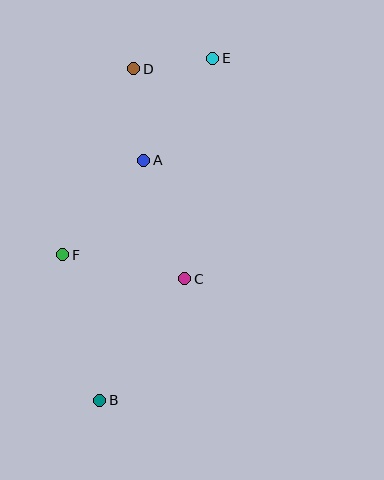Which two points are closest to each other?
Points D and E are closest to each other.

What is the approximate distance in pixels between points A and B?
The distance between A and B is approximately 244 pixels.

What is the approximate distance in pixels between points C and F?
The distance between C and F is approximately 124 pixels.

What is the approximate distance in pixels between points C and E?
The distance between C and E is approximately 222 pixels.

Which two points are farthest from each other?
Points B and E are farthest from each other.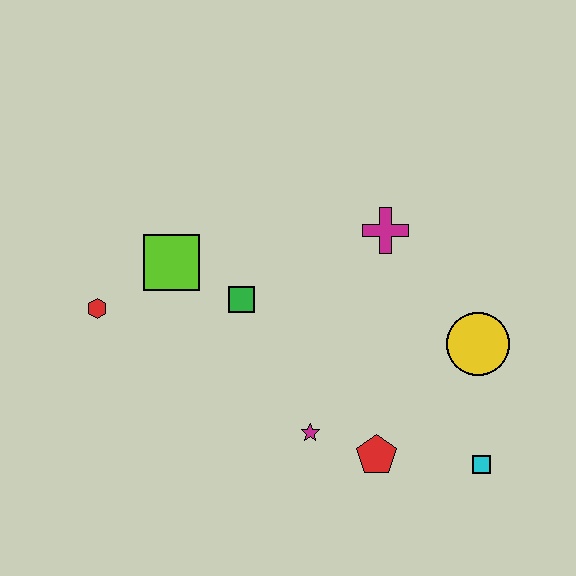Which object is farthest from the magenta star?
The red hexagon is farthest from the magenta star.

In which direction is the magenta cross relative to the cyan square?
The magenta cross is above the cyan square.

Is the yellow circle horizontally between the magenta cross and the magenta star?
No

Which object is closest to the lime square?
The green square is closest to the lime square.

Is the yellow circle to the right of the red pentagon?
Yes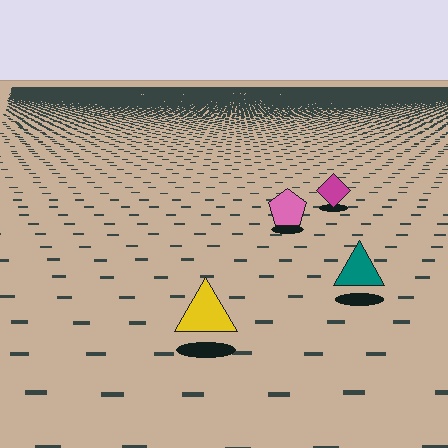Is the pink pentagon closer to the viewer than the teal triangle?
No. The teal triangle is closer — you can tell from the texture gradient: the ground texture is coarser near it.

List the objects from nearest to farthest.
From nearest to farthest: the yellow triangle, the teal triangle, the pink pentagon, the magenta diamond.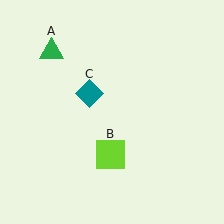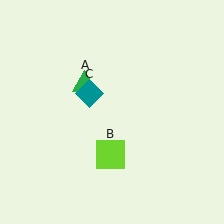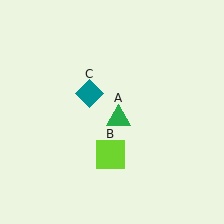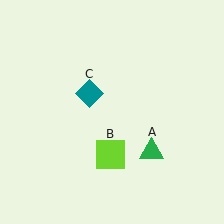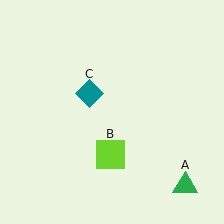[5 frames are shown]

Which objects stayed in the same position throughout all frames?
Lime square (object B) and teal diamond (object C) remained stationary.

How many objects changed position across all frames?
1 object changed position: green triangle (object A).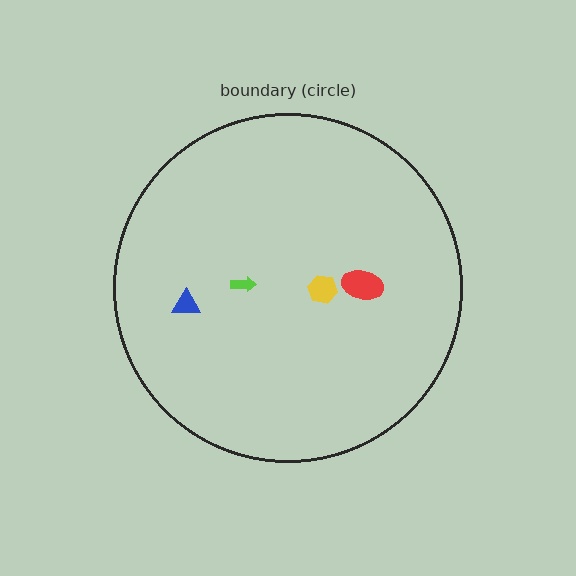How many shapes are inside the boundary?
4 inside, 0 outside.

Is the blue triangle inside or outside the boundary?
Inside.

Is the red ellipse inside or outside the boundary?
Inside.